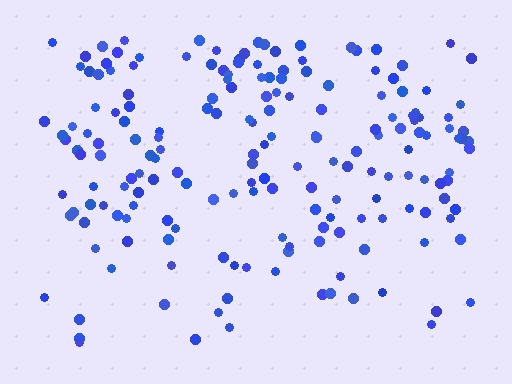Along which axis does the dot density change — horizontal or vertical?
Vertical.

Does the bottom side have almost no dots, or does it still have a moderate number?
Still a moderate number, just noticeably fewer than the top.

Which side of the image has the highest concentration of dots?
The top.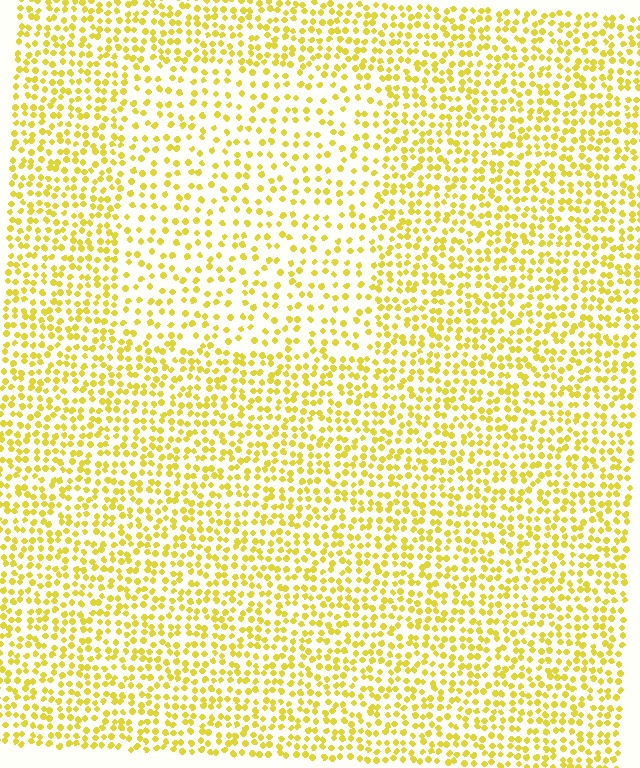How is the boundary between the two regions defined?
The boundary is defined by a change in element density (approximately 1.7x ratio). All elements are the same color, size, and shape.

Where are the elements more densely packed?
The elements are more densely packed outside the rectangle boundary.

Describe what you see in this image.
The image contains small yellow elements arranged at two different densities. A rectangle-shaped region is visible where the elements are less densely packed than the surrounding area.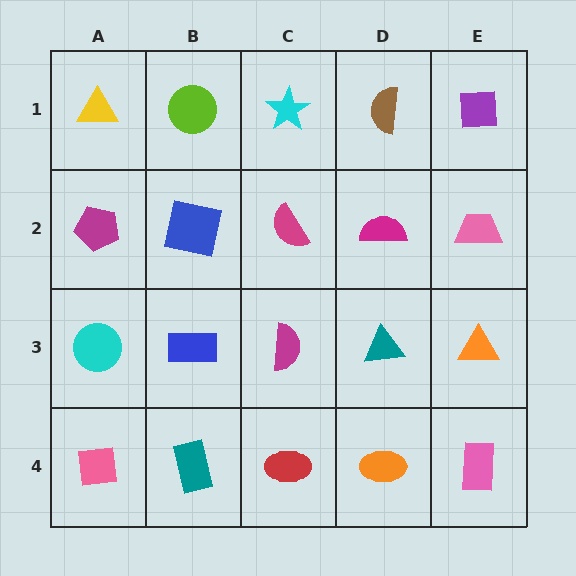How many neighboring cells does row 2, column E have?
3.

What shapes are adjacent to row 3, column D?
A magenta semicircle (row 2, column D), an orange ellipse (row 4, column D), a magenta semicircle (row 3, column C), an orange triangle (row 3, column E).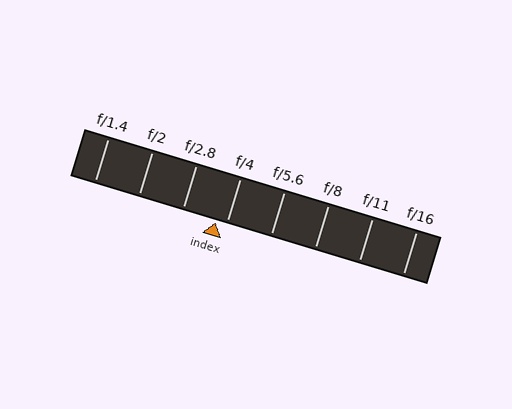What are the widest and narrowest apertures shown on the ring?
The widest aperture shown is f/1.4 and the narrowest is f/16.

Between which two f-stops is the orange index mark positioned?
The index mark is between f/2.8 and f/4.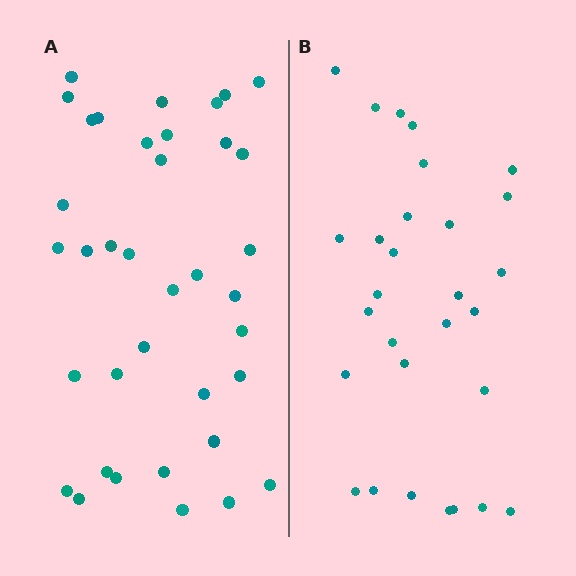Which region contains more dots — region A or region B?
Region A (the left region) has more dots.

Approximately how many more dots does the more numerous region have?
Region A has roughly 8 or so more dots than region B.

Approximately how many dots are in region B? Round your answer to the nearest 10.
About 30 dots. (The exact count is 29, which rounds to 30.)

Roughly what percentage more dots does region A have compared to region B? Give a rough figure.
About 30% more.